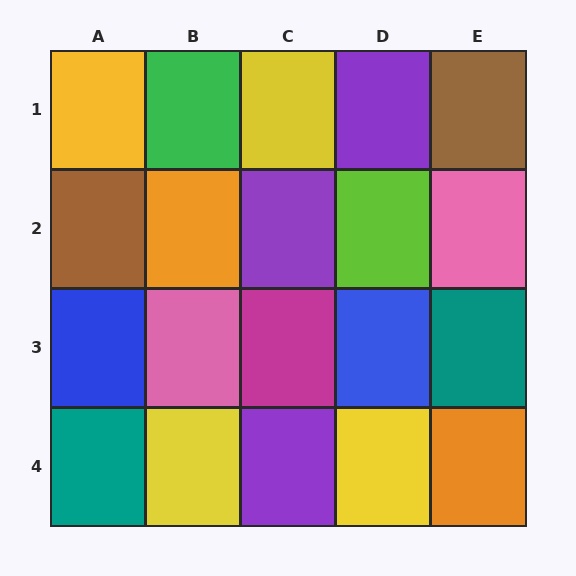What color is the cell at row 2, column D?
Lime.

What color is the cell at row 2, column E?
Pink.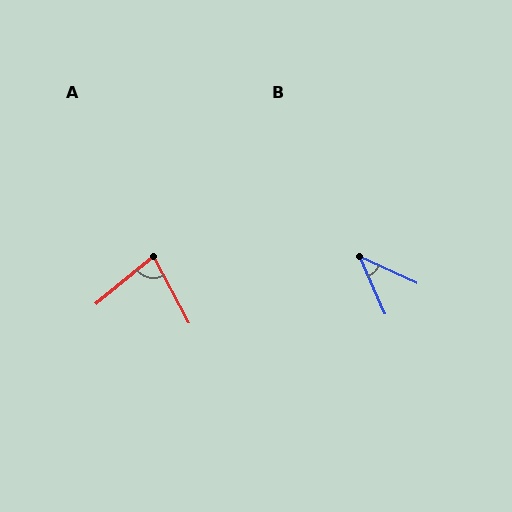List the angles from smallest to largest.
B (42°), A (79°).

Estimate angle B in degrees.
Approximately 42 degrees.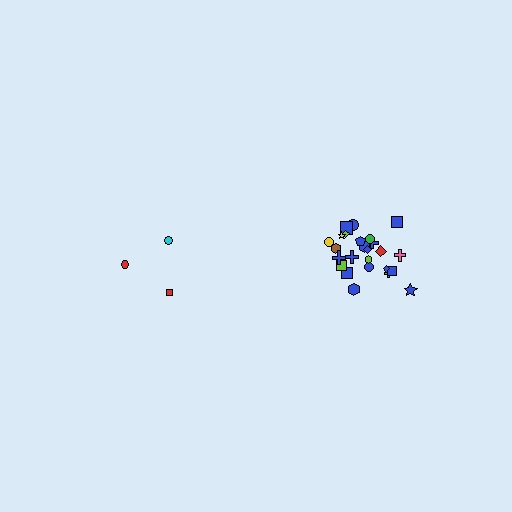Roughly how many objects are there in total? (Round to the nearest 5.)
Roughly 30 objects in total.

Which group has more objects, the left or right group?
The right group.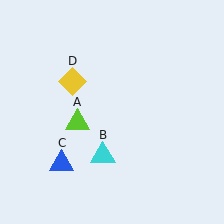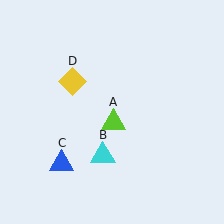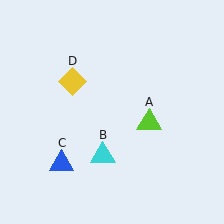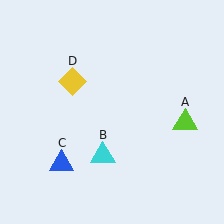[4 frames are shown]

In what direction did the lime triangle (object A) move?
The lime triangle (object A) moved right.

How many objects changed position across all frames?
1 object changed position: lime triangle (object A).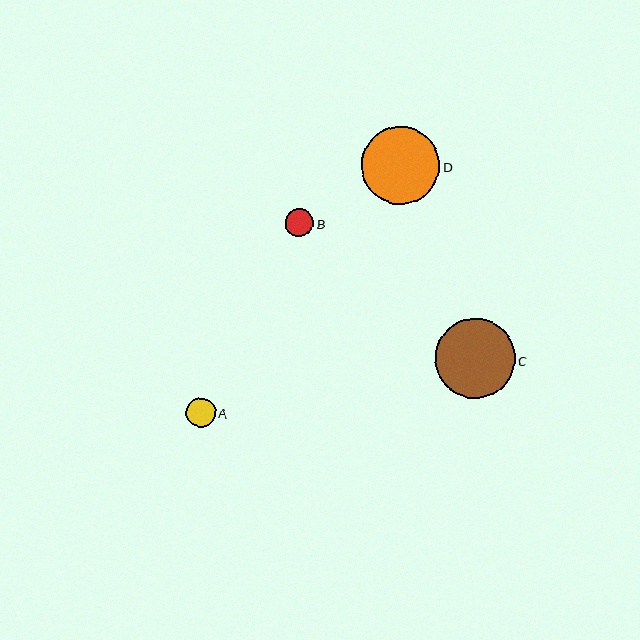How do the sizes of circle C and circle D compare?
Circle C and circle D are approximately the same size.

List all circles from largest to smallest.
From largest to smallest: C, D, A, B.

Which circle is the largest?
Circle C is the largest with a size of approximately 80 pixels.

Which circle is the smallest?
Circle B is the smallest with a size of approximately 29 pixels.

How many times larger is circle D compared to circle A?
Circle D is approximately 2.6 times the size of circle A.